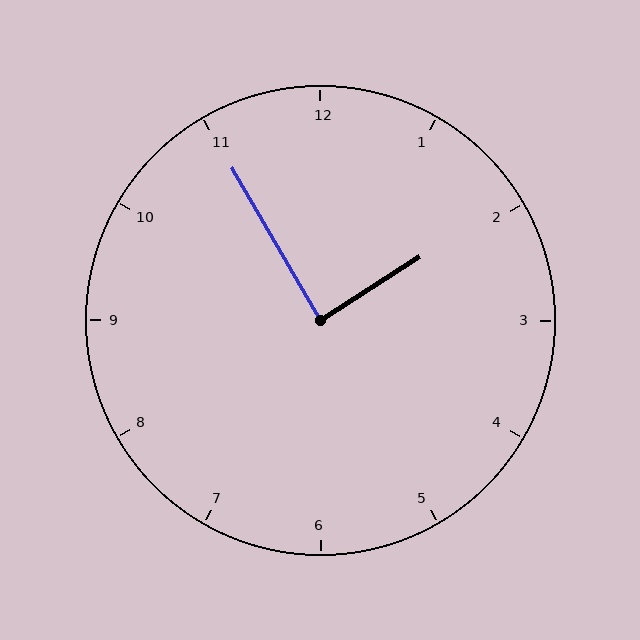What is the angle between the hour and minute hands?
Approximately 88 degrees.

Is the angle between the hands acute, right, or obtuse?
It is right.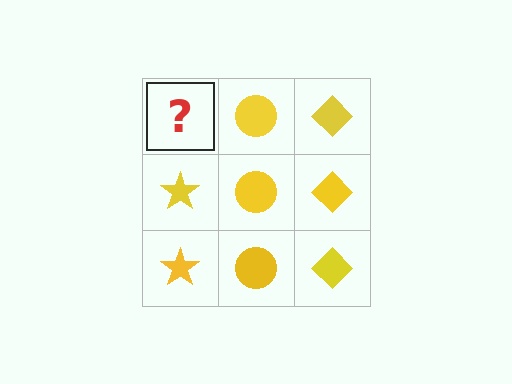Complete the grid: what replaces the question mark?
The question mark should be replaced with a yellow star.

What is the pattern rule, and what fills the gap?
The rule is that each column has a consistent shape. The gap should be filled with a yellow star.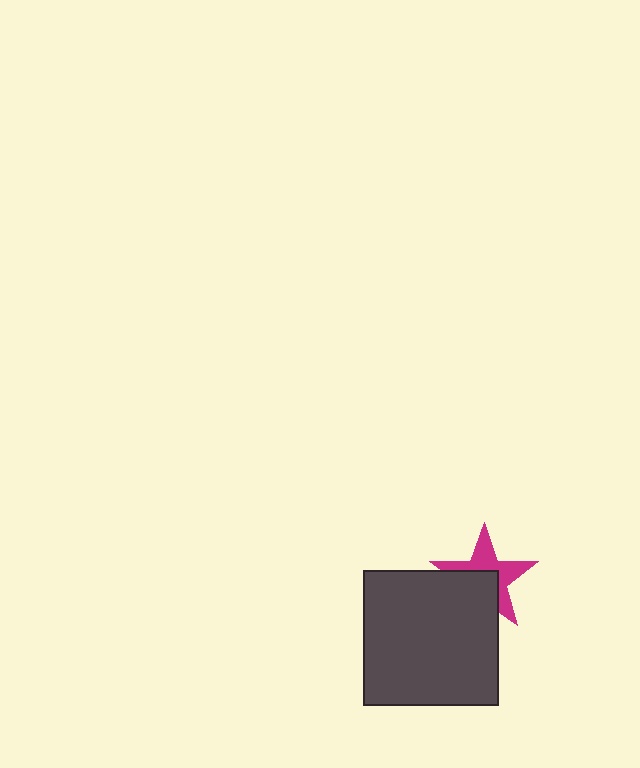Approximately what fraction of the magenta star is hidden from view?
Roughly 48% of the magenta star is hidden behind the dark gray square.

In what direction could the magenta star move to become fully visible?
The magenta star could move toward the upper-right. That would shift it out from behind the dark gray square entirely.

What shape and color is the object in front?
The object in front is a dark gray square.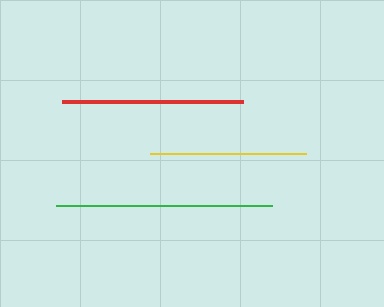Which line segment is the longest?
The green line is the longest at approximately 216 pixels.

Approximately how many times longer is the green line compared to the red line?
The green line is approximately 1.2 times the length of the red line.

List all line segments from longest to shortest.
From longest to shortest: green, red, yellow.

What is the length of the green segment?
The green segment is approximately 216 pixels long.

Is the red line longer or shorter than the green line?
The green line is longer than the red line.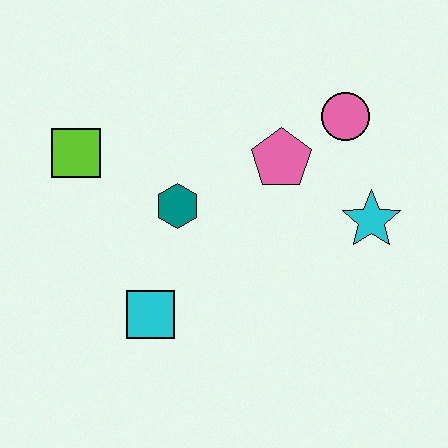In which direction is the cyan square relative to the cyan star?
The cyan square is to the left of the cyan star.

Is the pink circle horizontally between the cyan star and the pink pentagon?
Yes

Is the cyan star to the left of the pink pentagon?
No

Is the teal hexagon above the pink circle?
No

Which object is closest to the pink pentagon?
The pink circle is closest to the pink pentagon.